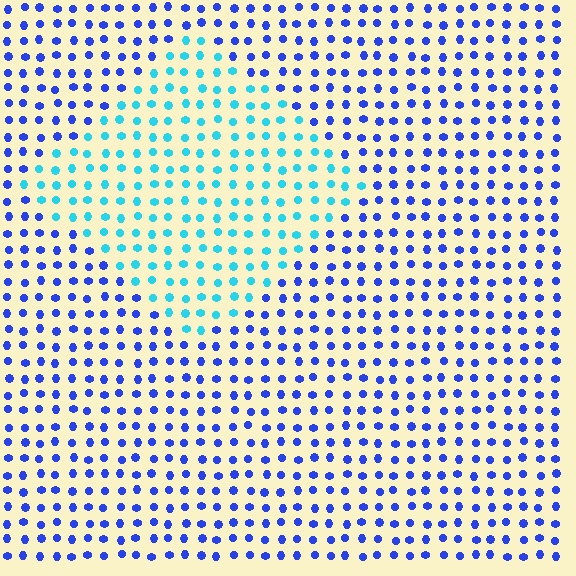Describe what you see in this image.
The image is filled with small blue elements in a uniform arrangement. A diamond-shaped region is visible where the elements are tinted to a slightly different hue, forming a subtle color boundary.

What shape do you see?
I see a diamond.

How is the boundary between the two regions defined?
The boundary is defined purely by a slight shift in hue (about 46 degrees). Spacing, size, and orientation are identical on both sides.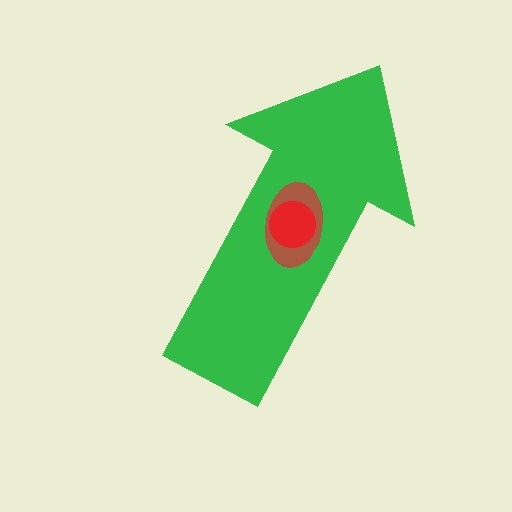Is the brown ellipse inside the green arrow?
Yes.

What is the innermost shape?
The red circle.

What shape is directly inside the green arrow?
The brown ellipse.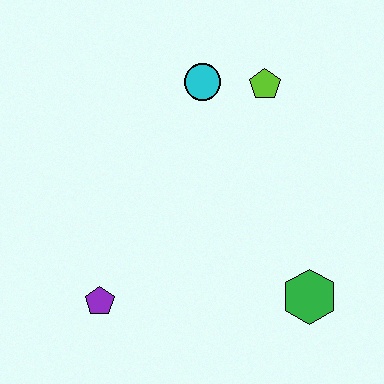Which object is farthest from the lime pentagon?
The purple pentagon is farthest from the lime pentagon.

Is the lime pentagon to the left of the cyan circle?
No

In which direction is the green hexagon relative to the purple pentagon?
The green hexagon is to the right of the purple pentagon.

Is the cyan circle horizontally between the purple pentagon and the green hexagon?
Yes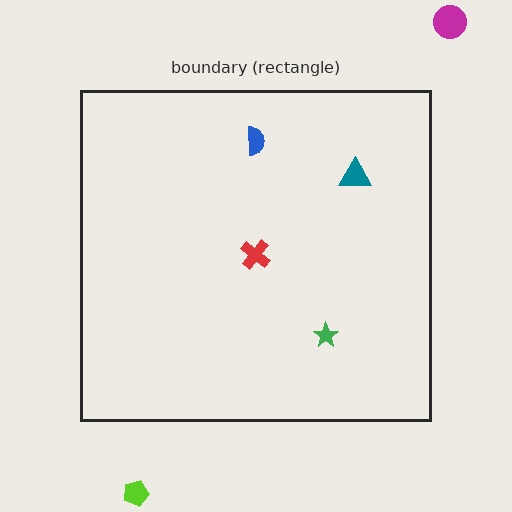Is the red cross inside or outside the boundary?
Inside.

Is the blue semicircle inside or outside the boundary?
Inside.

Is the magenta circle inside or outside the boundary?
Outside.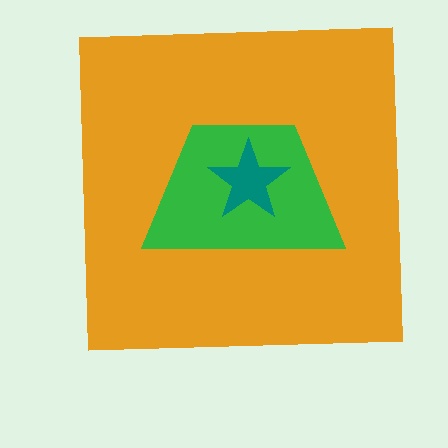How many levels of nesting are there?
3.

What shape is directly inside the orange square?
The green trapezoid.